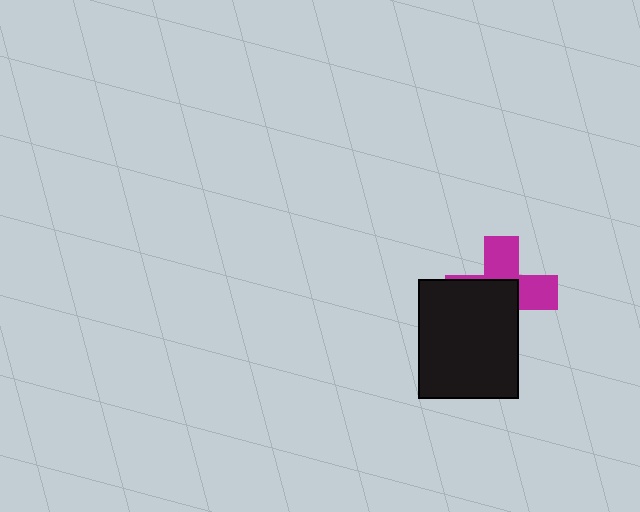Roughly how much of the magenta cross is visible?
About half of it is visible (roughly 45%).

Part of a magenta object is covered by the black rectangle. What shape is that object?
It is a cross.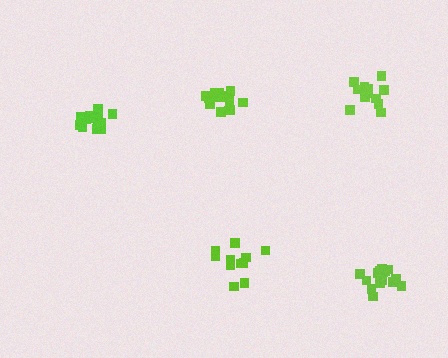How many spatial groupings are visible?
There are 5 spatial groupings.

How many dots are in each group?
Group 1: 15 dots, Group 2: 12 dots, Group 3: 12 dots, Group 4: 16 dots, Group 5: 15 dots (70 total).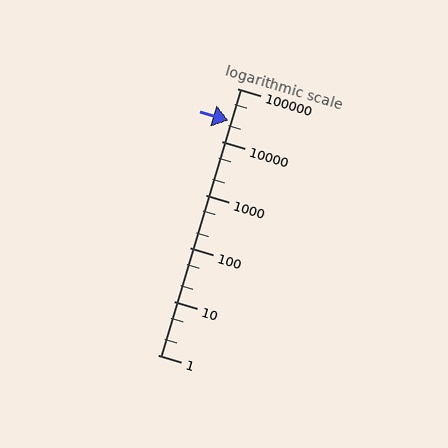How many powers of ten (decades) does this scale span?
The scale spans 5 decades, from 1 to 100000.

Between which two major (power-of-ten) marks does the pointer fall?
The pointer is between 10000 and 100000.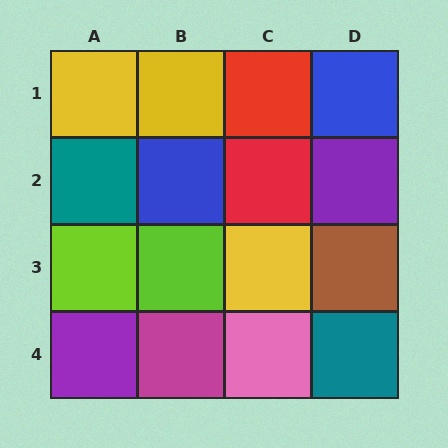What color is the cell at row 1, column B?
Yellow.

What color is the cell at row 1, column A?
Yellow.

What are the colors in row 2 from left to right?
Teal, blue, red, purple.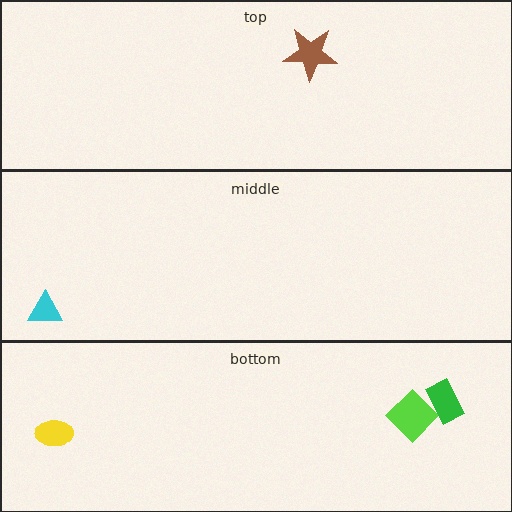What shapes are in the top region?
The brown star.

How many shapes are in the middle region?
1.